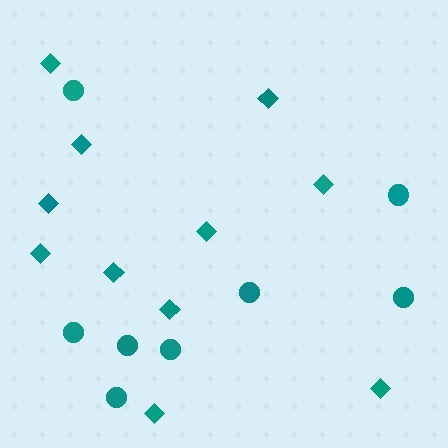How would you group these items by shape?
There are 2 groups: one group of circles (8) and one group of diamonds (11).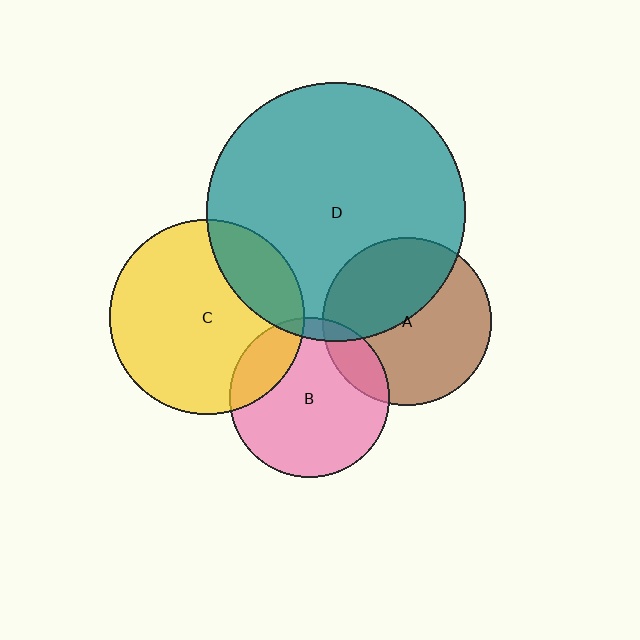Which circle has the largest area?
Circle D (teal).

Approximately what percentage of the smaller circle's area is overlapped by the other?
Approximately 20%.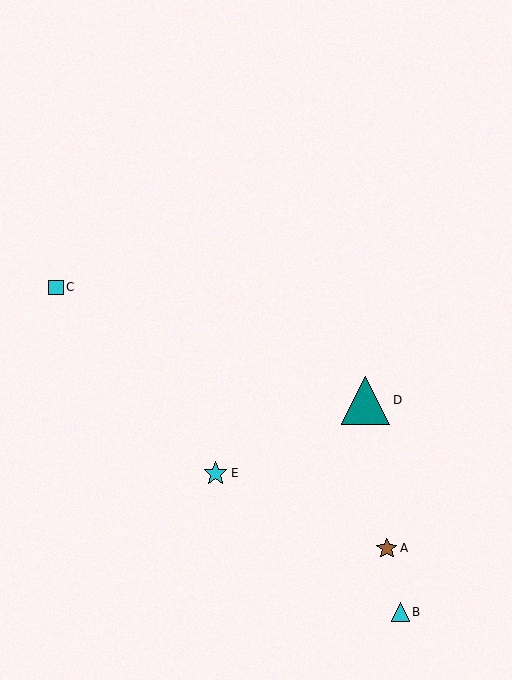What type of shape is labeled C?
Shape C is a cyan square.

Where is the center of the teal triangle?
The center of the teal triangle is at (365, 400).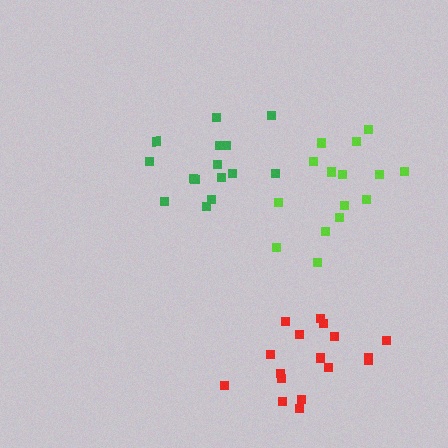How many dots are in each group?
Group 1: 17 dots, Group 2: 15 dots, Group 3: 15 dots (47 total).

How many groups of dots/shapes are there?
There are 3 groups.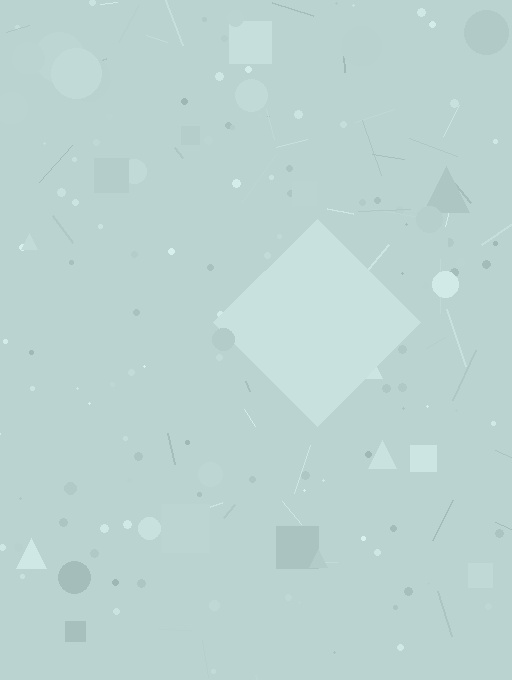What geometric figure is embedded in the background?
A diamond is embedded in the background.